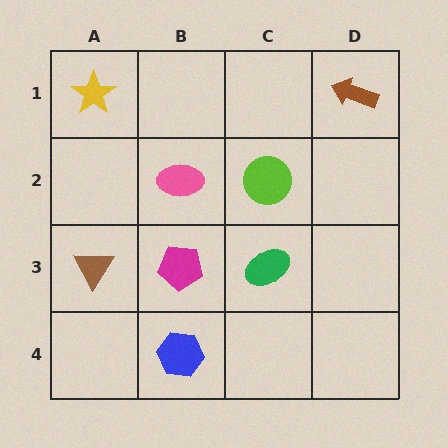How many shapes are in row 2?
2 shapes.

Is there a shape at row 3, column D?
No, that cell is empty.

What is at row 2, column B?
A pink ellipse.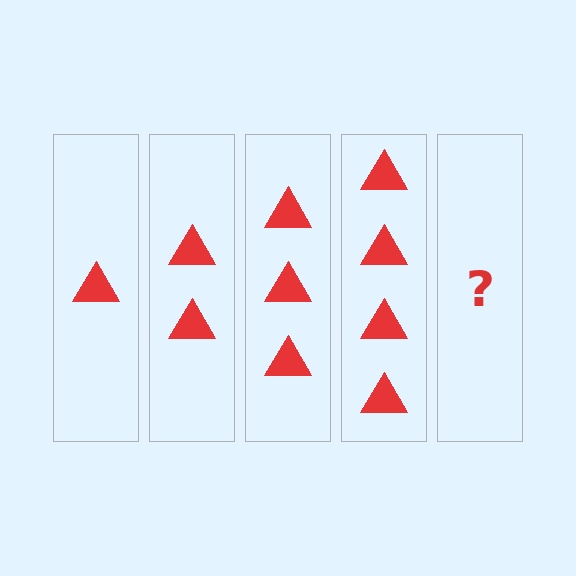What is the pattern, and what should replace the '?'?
The pattern is that each step adds one more triangle. The '?' should be 5 triangles.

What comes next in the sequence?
The next element should be 5 triangles.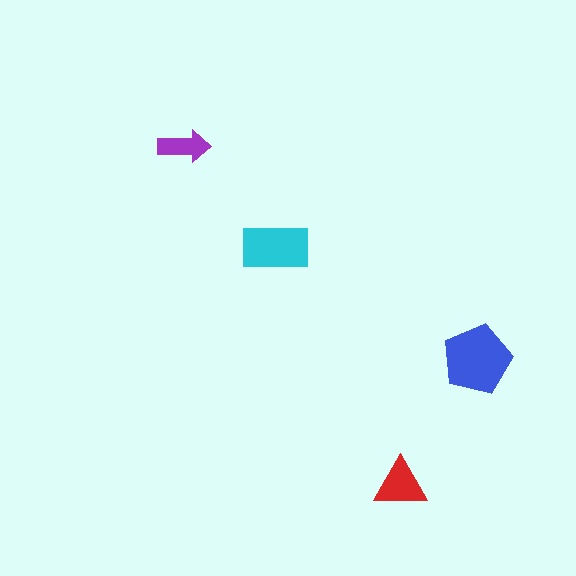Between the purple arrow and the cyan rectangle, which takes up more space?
The cyan rectangle.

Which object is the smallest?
The purple arrow.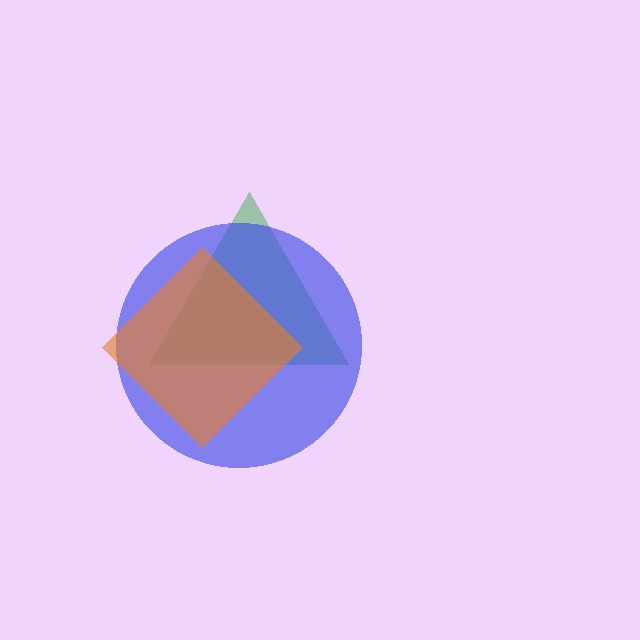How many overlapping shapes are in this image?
There are 3 overlapping shapes in the image.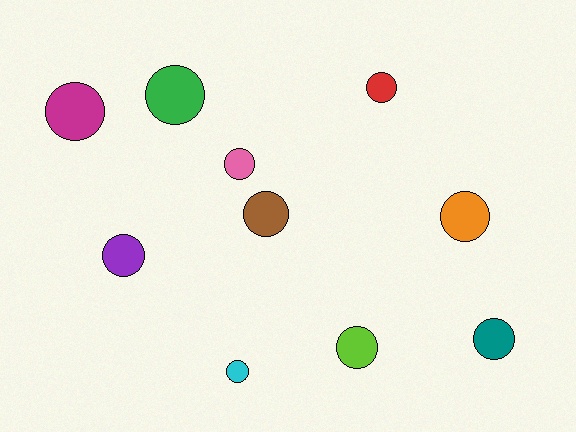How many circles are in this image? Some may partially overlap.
There are 10 circles.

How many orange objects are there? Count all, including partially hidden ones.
There is 1 orange object.